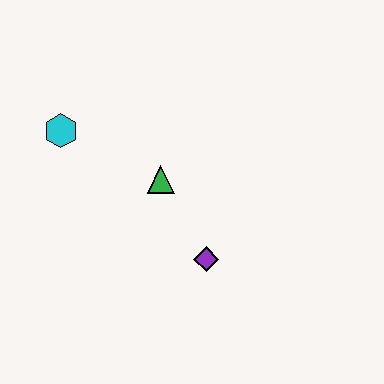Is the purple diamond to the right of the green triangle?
Yes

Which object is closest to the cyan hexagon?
The green triangle is closest to the cyan hexagon.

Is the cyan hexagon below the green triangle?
No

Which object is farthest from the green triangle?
The cyan hexagon is farthest from the green triangle.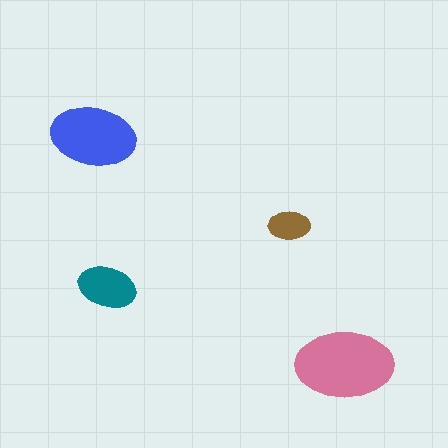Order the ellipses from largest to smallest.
the pink one, the blue one, the teal one, the brown one.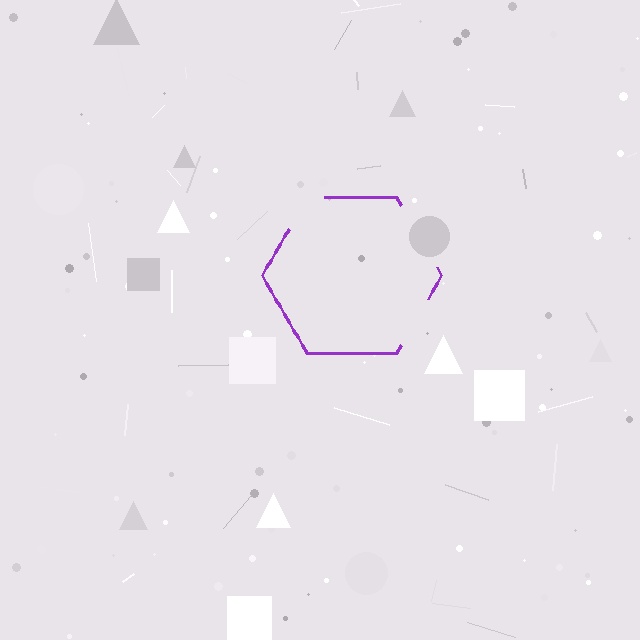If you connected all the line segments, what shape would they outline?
They would outline a hexagon.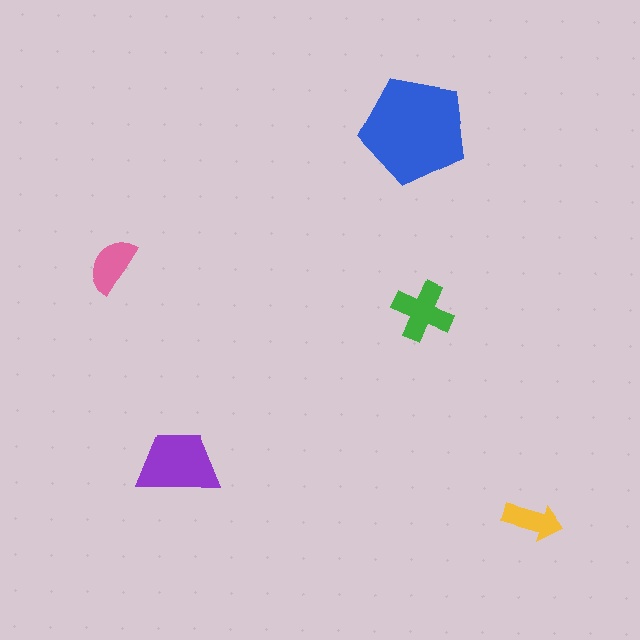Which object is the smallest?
The yellow arrow.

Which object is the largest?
The blue pentagon.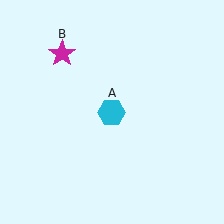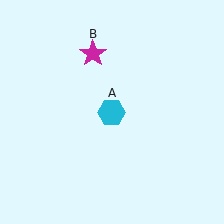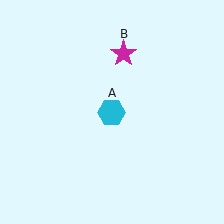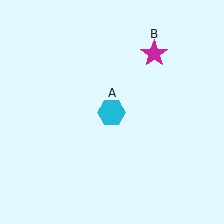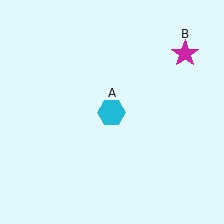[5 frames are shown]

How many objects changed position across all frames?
1 object changed position: magenta star (object B).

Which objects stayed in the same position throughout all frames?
Cyan hexagon (object A) remained stationary.